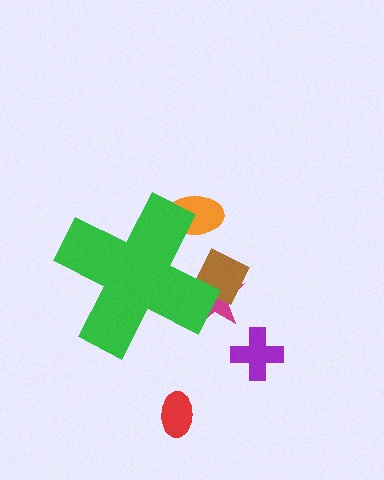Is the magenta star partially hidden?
Yes, the magenta star is partially hidden behind the green cross.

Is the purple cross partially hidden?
No, the purple cross is fully visible.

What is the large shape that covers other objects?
A green cross.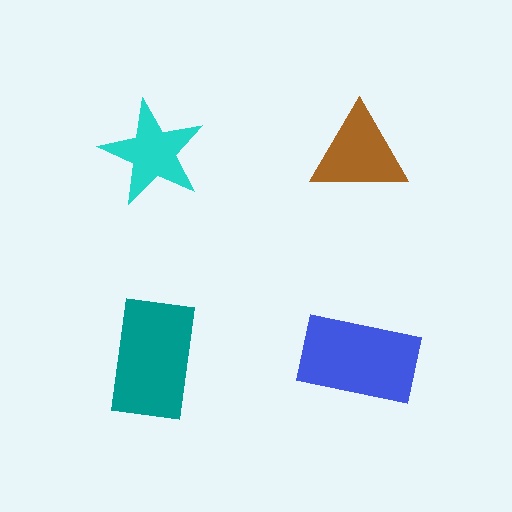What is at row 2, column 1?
A teal rectangle.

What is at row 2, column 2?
A blue rectangle.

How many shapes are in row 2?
2 shapes.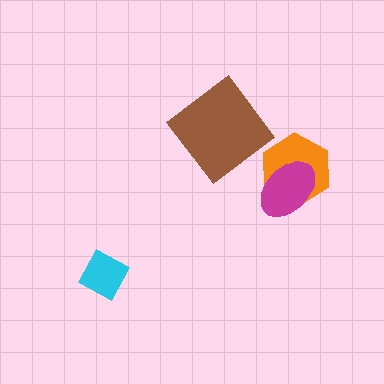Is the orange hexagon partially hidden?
Yes, it is partially covered by another shape.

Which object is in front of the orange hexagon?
The magenta ellipse is in front of the orange hexagon.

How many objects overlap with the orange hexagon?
1 object overlaps with the orange hexagon.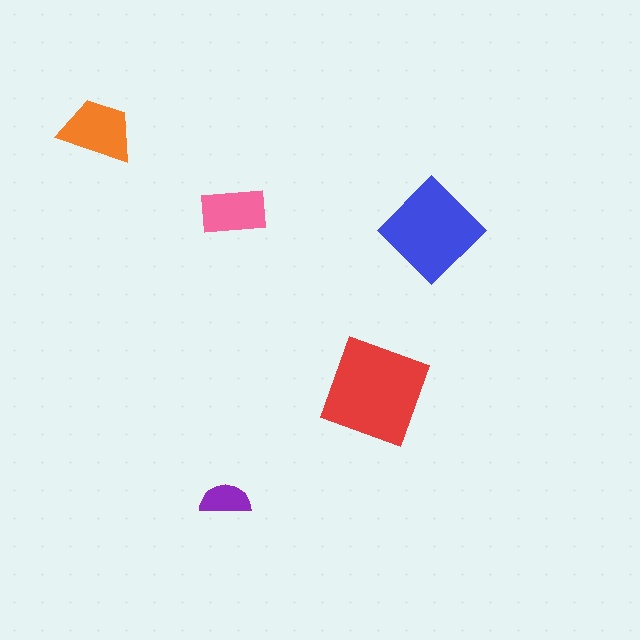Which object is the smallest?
The purple semicircle.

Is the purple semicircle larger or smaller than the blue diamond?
Smaller.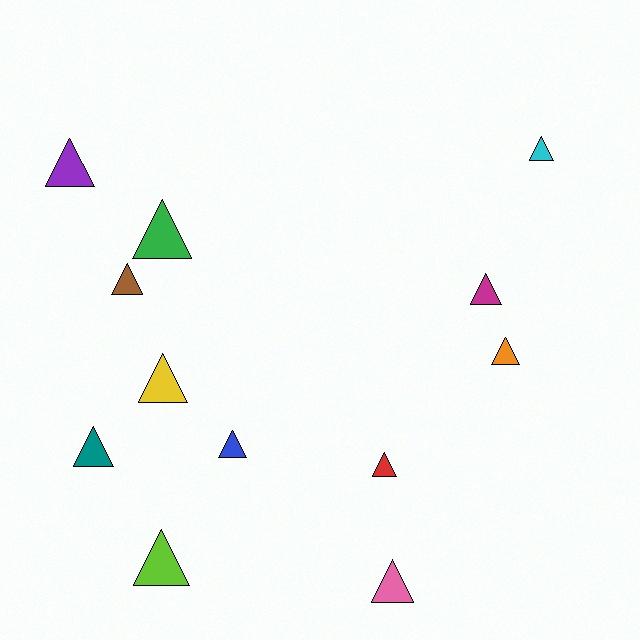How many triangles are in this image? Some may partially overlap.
There are 12 triangles.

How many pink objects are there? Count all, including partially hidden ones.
There is 1 pink object.